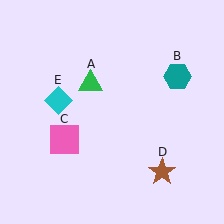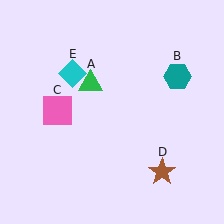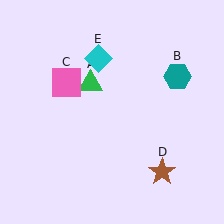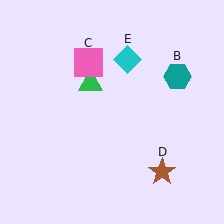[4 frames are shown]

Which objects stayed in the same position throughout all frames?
Green triangle (object A) and teal hexagon (object B) and brown star (object D) remained stationary.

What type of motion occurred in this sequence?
The pink square (object C), cyan diamond (object E) rotated clockwise around the center of the scene.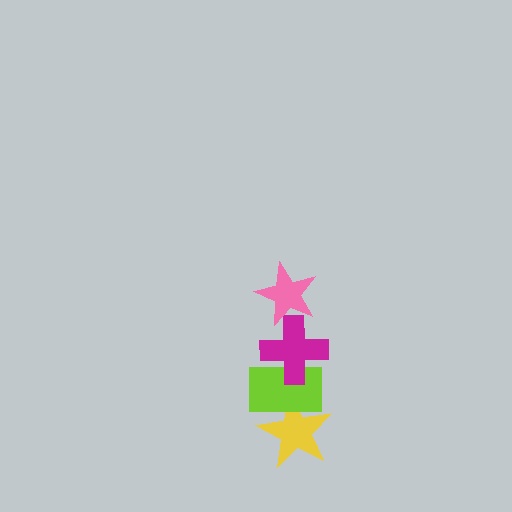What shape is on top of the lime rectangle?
The magenta cross is on top of the lime rectangle.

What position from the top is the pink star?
The pink star is 1st from the top.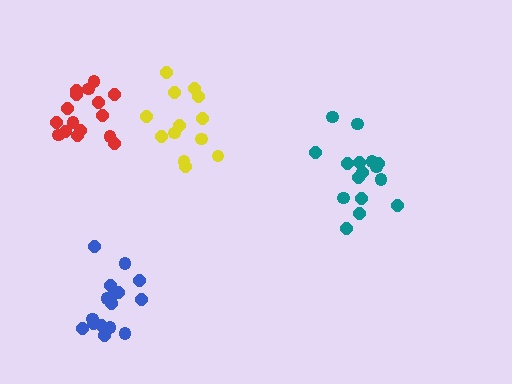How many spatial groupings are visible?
There are 4 spatial groupings.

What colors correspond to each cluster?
The clusters are colored: yellow, teal, blue, red.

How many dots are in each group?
Group 1: 13 dots, Group 2: 16 dots, Group 3: 17 dots, Group 4: 16 dots (62 total).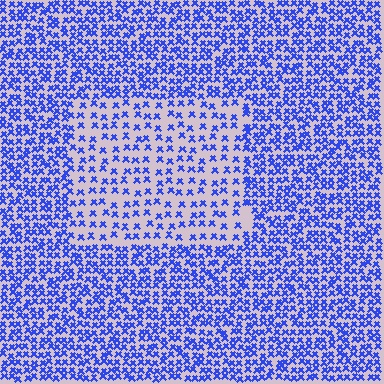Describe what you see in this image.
The image contains small blue elements arranged at two different densities. A rectangle-shaped region is visible where the elements are less densely packed than the surrounding area.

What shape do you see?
I see a rectangle.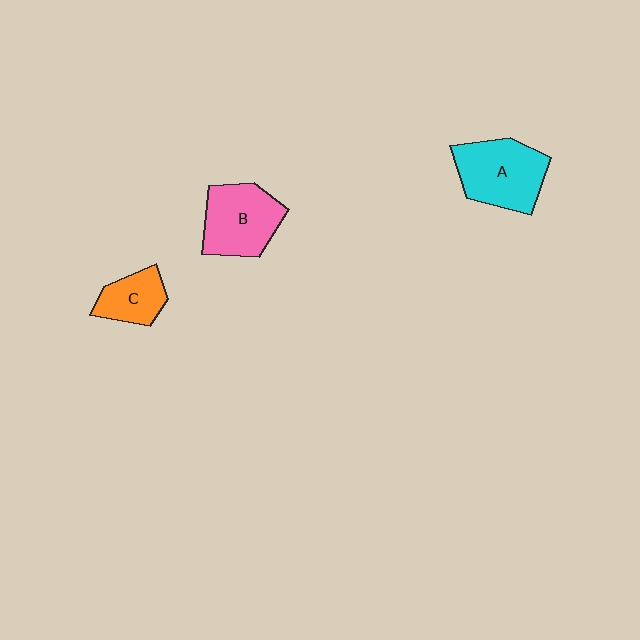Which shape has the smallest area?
Shape C (orange).